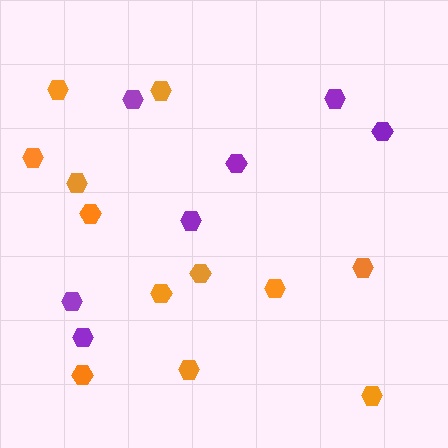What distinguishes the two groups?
There are 2 groups: one group of purple hexagons (7) and one group of orange hexagons (12).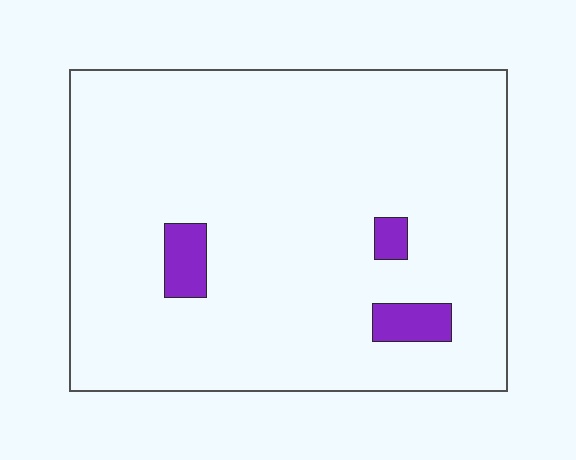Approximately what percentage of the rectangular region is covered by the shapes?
Approximately 5%.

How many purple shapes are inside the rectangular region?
3.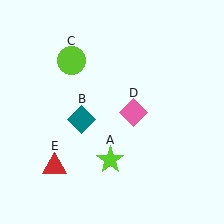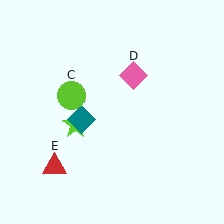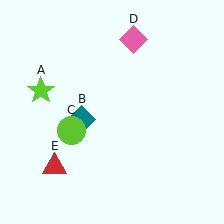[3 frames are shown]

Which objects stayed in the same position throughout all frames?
Teal diamond (object B) and red triangle (object E) remained stationary.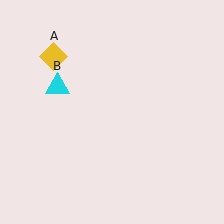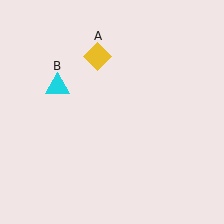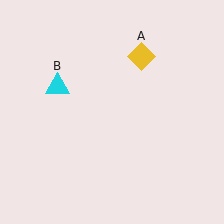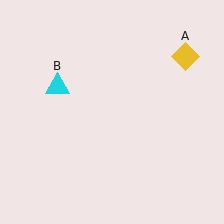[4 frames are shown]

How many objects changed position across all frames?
1 object changed position: yellow diamond (object A).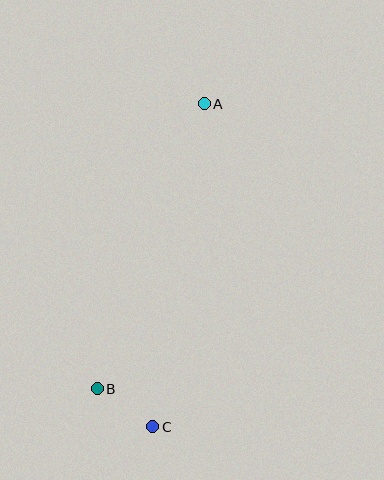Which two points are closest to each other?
Points B and C are closest to each other.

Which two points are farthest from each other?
Points A and C are farthest from each other.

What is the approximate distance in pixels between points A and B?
The distance between A and B is approximately 304 pixels.